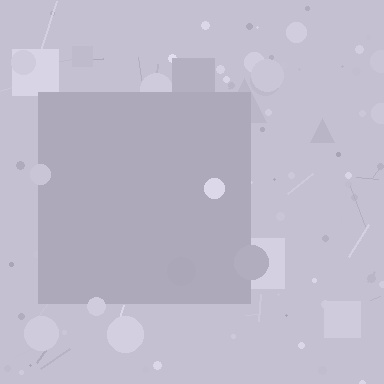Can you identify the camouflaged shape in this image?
The camouflaged shape is a square.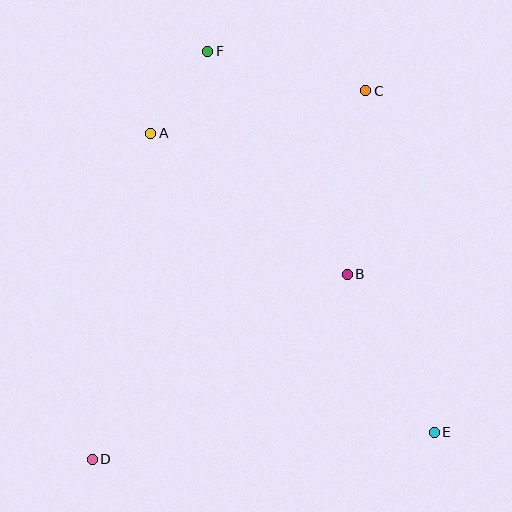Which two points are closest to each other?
Points A and F are closest to each other.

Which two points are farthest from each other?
Points C and D are farthest from each other.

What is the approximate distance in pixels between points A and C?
The distance between A and C is approximately 219 pixels.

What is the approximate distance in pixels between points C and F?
The distance between C and F is approximately 162 pixels.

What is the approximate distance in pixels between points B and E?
The distance between B and E is approximately 180 pixels.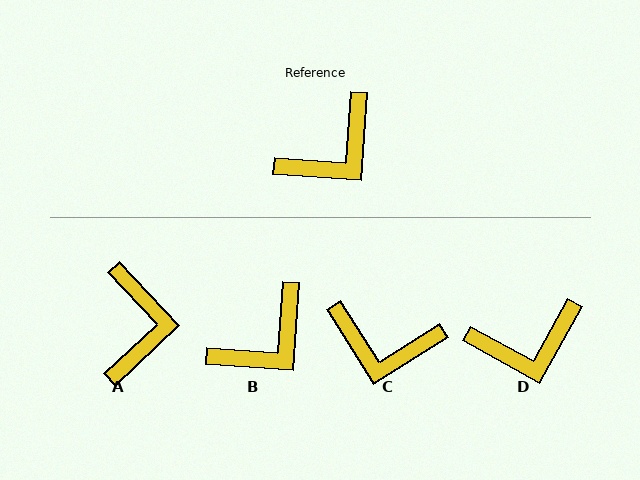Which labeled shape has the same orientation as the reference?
B.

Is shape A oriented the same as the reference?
No, it is off by about 47 degrees.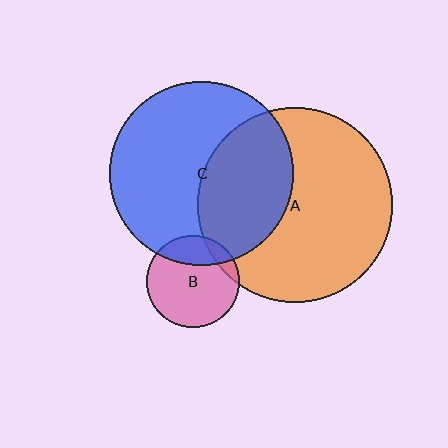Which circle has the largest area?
Circle A (orange).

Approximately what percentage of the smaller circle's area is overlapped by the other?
Approximately 10%.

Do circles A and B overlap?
Yes.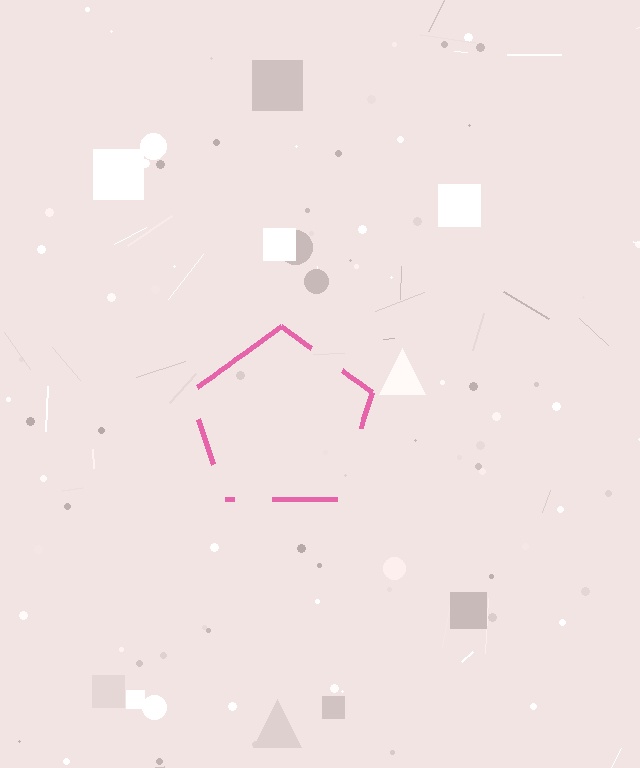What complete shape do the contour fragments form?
The contour fragments form a pentagon.